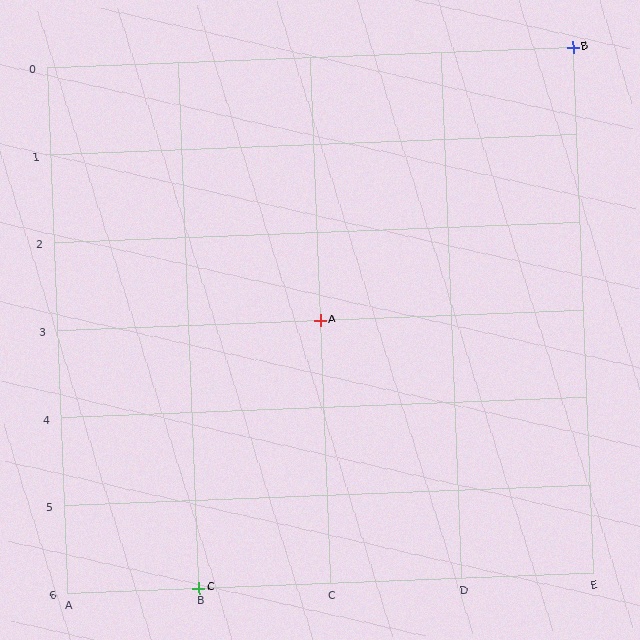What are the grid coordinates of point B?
Point B is at grid coordinates (E, 0).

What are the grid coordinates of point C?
Point C is at grid coordinates (B, 6).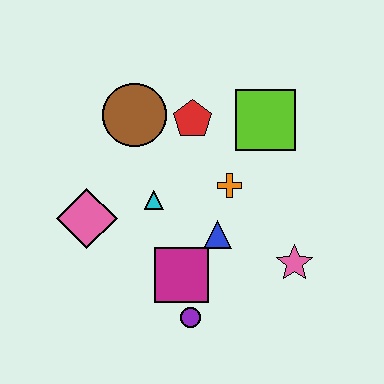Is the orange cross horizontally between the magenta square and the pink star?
Yes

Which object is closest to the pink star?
The blue triangle is closest to the pink star.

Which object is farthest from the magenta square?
The lime square is farthest from the magenta square.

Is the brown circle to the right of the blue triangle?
No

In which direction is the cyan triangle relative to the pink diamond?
The cyan triangle is to the right of the pink diamond.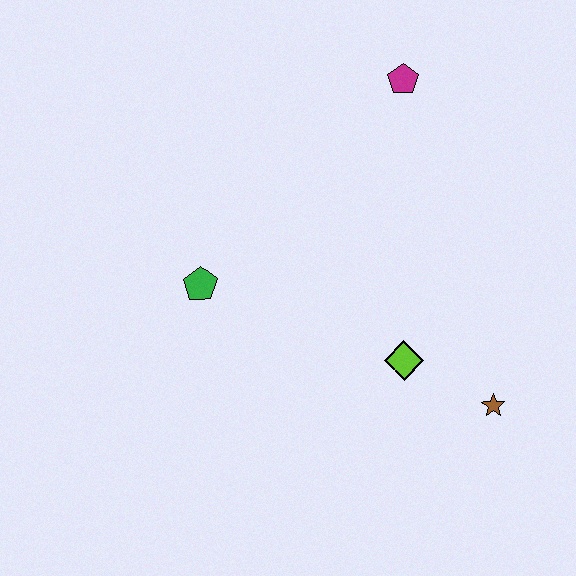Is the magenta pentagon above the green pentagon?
Yes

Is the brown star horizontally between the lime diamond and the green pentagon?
No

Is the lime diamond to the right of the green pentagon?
Yes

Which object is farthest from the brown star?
The magenta pentagon is farthest from the brown star.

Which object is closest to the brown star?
The lime diamond is closest to the brown star.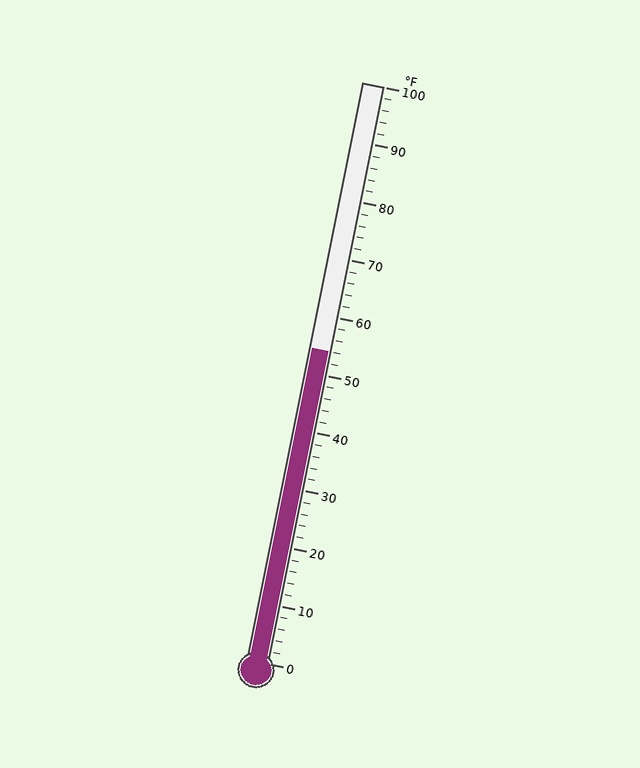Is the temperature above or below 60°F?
The temperature is below 60°F.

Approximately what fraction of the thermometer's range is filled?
The thermometer is filled to approximately 55% of its range.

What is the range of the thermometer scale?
The thermometer scale ranges from 0°F to 100°F.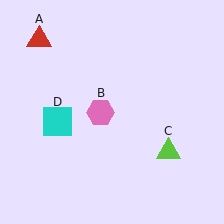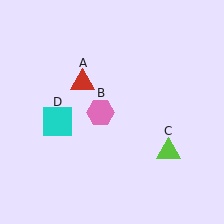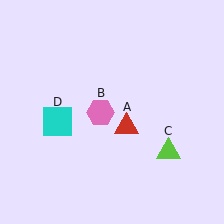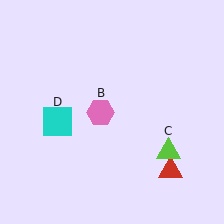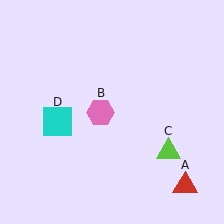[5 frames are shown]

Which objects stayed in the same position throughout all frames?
Pink hexagon (object B) and lime triangle (object C) and cyan square (object D) remained stationary.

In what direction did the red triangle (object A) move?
The red triangle (object A) moved down and to the right.